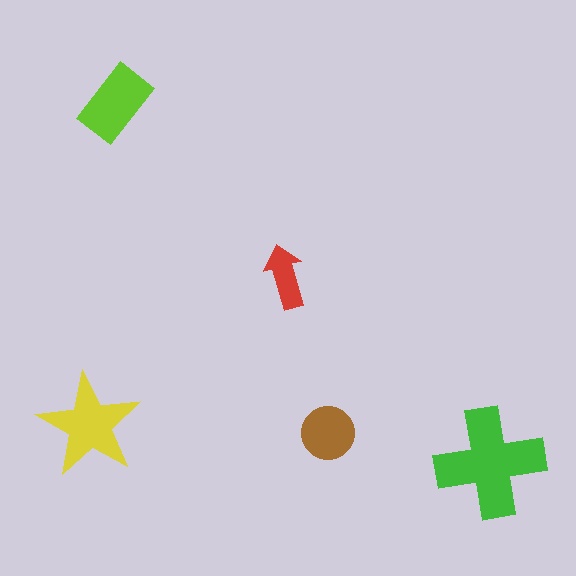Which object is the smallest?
The red arrow.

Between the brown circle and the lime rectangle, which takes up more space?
The lime rectangle.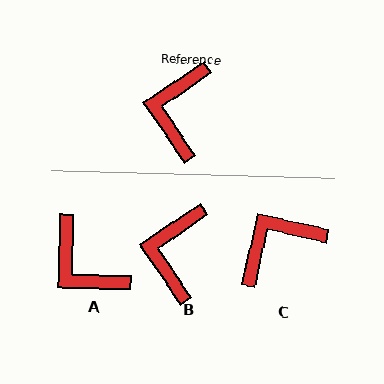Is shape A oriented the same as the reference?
No, it is off by about 54 degrees.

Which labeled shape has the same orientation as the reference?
B.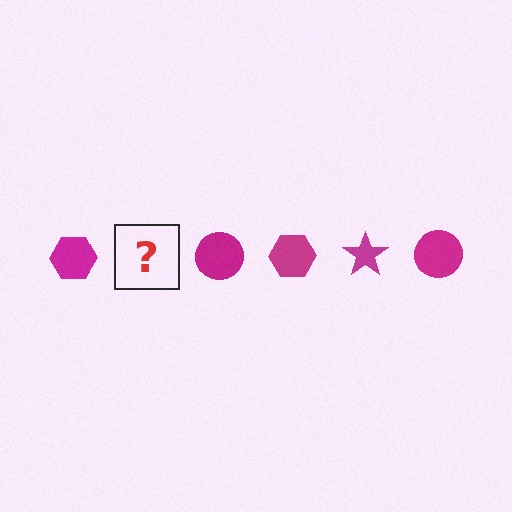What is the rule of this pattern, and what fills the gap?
The rule is that the pattern cycles through hexagon, star, circle shapes in magenta. The gap should be filled with a magenta star.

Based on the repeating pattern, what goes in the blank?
The blank should be a magenta star.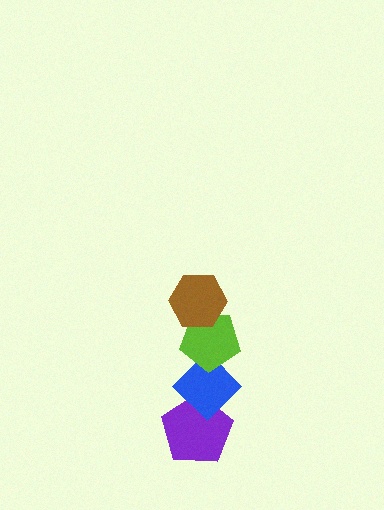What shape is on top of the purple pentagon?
The blue diamond is on top of the purple pentagon.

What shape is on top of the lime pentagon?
The brown hexagon is on top of the lime pentagon.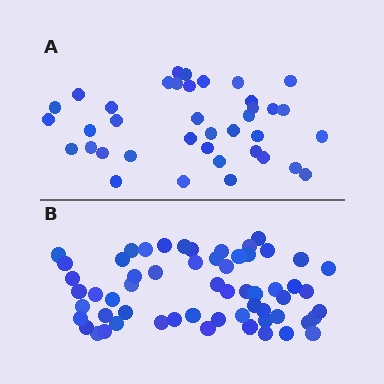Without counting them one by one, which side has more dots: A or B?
Region B (the bottom region) has more dots.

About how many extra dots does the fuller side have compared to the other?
Region B has approximately 20 more dots than region A.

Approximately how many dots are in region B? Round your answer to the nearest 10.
About 60 dots. (The exact count is 59, which rounds to 60.)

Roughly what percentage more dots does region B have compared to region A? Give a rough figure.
About 55% more.